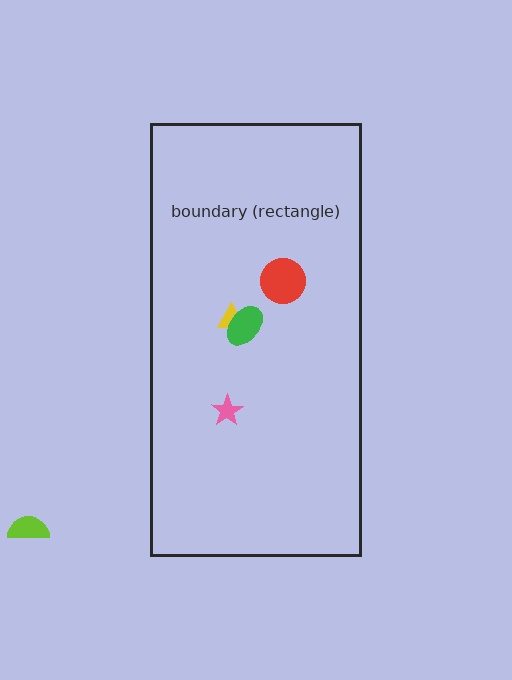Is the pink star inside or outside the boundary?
Inside.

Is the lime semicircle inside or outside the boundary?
Outside.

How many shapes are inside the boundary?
4 inside, 1 outside.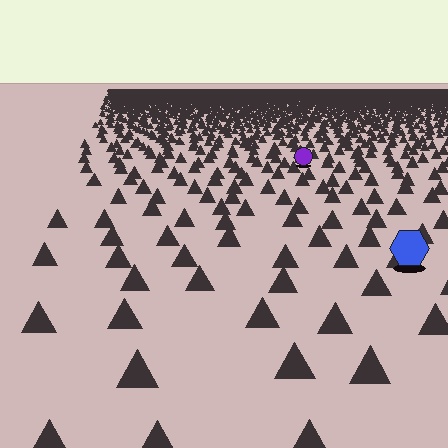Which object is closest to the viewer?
The blue hexagon is closest. The texture marks near it are larger and more spread out.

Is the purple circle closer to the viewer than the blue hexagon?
No. The blue hexagon is closer — you can tell from the texture gradient: the ground texture is coarser near it.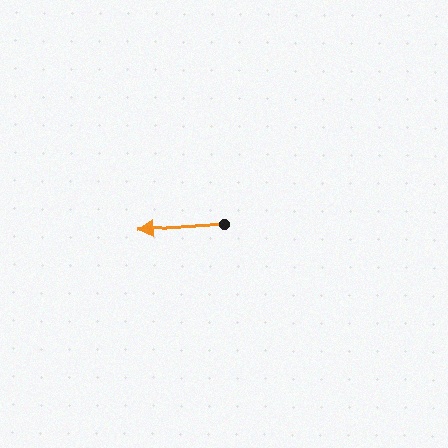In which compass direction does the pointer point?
West.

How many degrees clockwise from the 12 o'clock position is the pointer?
Approximately 266 degrees.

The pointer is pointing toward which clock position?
Roughly 9 o'clock.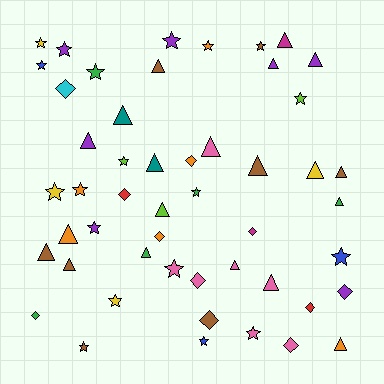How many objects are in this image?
There are 50 objects.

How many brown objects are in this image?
There are 8 brown objects.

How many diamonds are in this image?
There are 11 diamonds.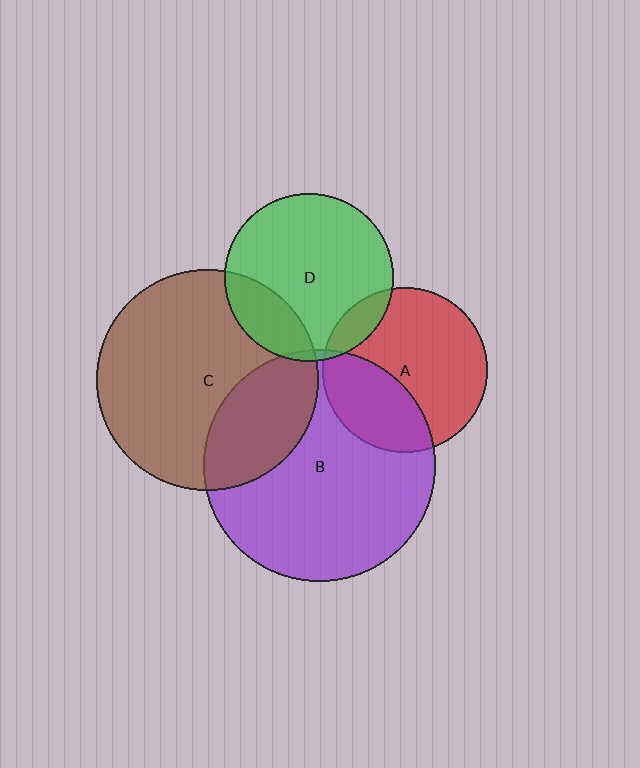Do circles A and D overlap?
Yes.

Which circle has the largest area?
Circle B (purple).